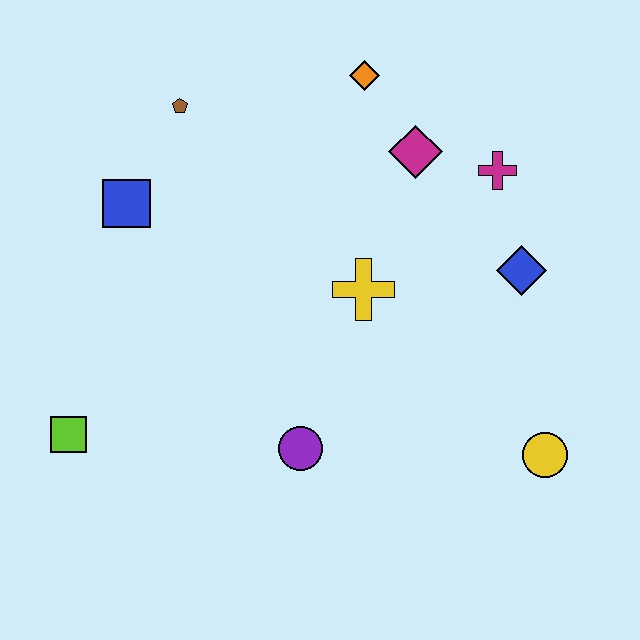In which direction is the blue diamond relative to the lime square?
The blue diamond is to the right of the lime square.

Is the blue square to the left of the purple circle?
Yes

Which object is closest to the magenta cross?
The magenta diamond is closest to the magenta cross.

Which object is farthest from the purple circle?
The orange diamond is farthest from the purple circle.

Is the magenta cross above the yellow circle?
Yes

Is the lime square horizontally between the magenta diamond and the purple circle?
No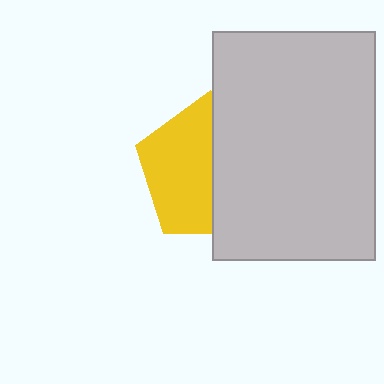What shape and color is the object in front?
The object in front is a light gray rectangle.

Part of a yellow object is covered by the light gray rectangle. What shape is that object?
It is a pentagon.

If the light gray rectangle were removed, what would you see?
You would see the complete yellow pentagon.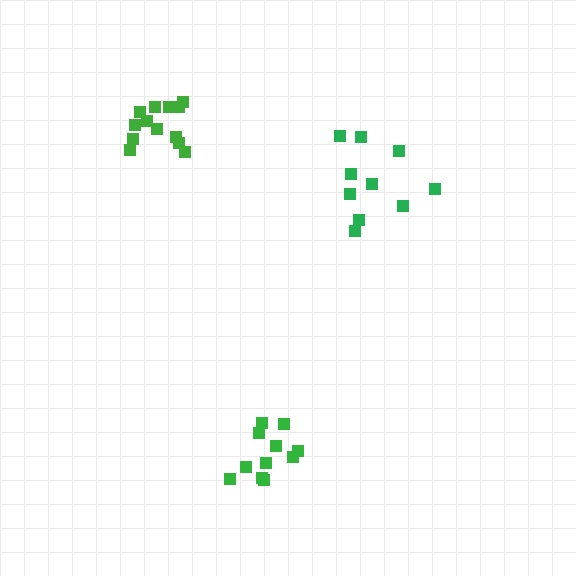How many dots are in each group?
Group 1: 11 dots, Group 2: 10 dots, Group 3: 13 dots (34 total).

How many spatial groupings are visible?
There are 3 spatial groupings.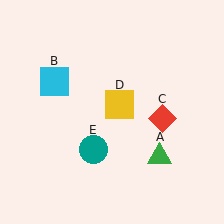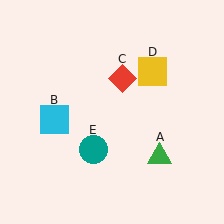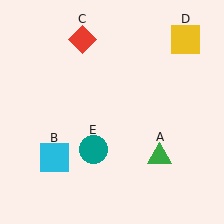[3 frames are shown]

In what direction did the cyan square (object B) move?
The cyan square (object B) moved down.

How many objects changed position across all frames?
3 objects changed position: cyan square (object B), red diamond (object C), yellow square (object D).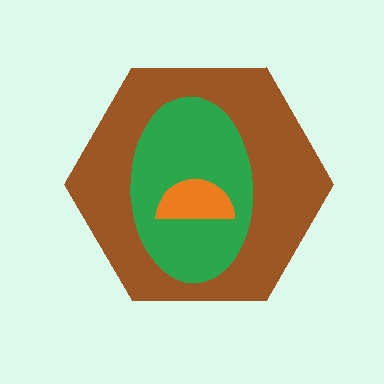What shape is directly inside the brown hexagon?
The green ellipse.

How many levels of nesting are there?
3.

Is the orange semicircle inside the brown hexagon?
Yes.